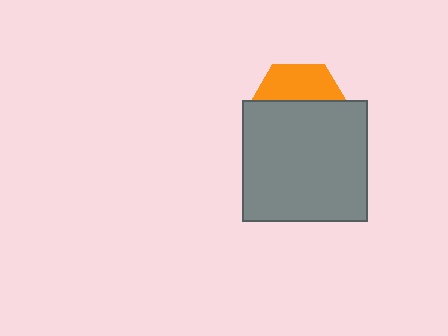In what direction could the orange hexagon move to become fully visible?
The orange hexagon could move up. That would shift it out from behind the gray rectangle entirely.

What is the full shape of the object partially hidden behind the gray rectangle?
The partially hidden object is an orange hexagon.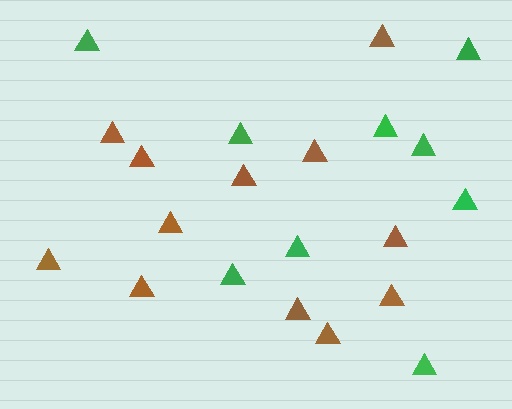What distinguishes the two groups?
There are 2 groups: one group of brown triangles (12) and one group of green triangles (9).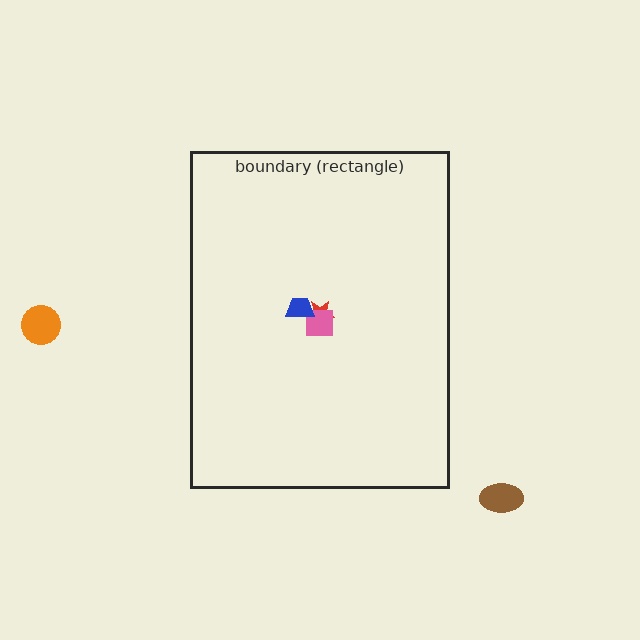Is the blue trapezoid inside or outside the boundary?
Inside.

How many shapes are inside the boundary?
3 inside, 2 outside.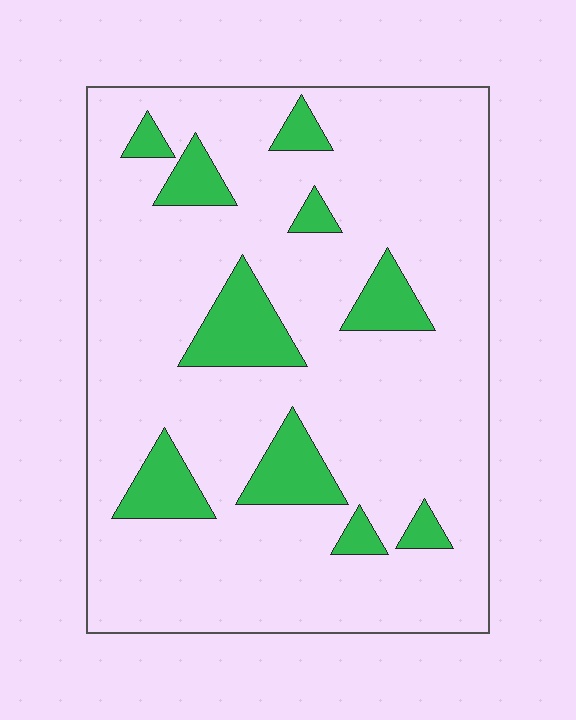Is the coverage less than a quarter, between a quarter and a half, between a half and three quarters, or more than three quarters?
Less than a quarter.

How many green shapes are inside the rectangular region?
10.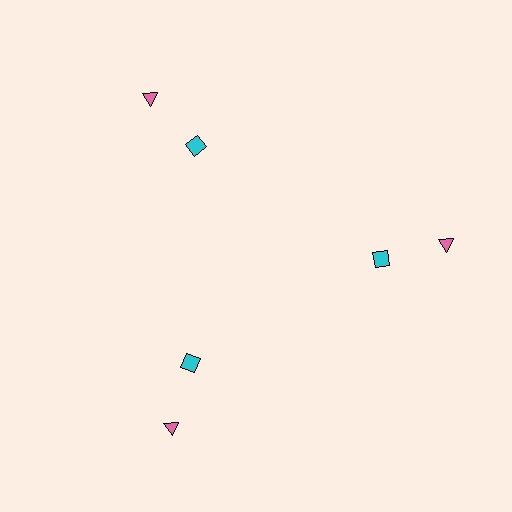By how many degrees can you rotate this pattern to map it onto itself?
The pattern maps onto itself every 120 degrees of rotation.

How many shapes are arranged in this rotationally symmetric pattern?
There are 6 shapes, arranged in 3 groups of 2.